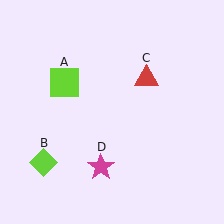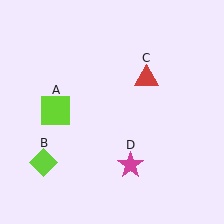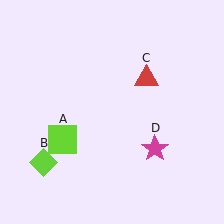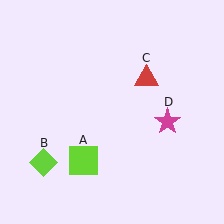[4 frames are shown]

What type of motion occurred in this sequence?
The lime square (object A), magenta star (object D) rotated counterclockwise around the center of the scene.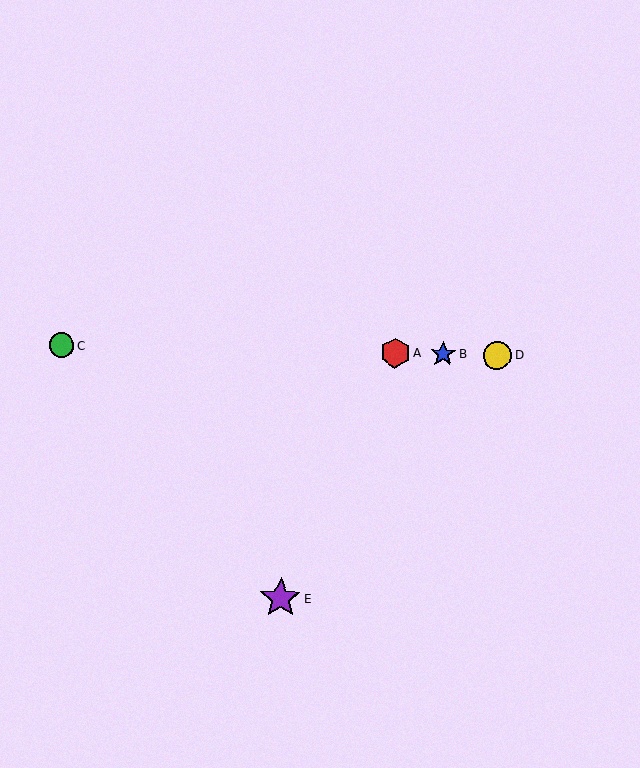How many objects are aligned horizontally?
4 objects (A, B, C, D) are aligned horizontally.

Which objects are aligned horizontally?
Objects A, B, C, D are aligned horizontally.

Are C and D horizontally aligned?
Yes, both are at y≈345.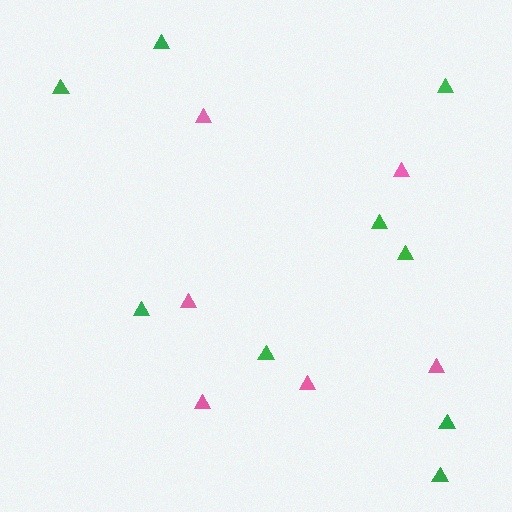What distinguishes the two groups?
There are 2 groups: one group of green triangles (9) and one group of pink triangles (6).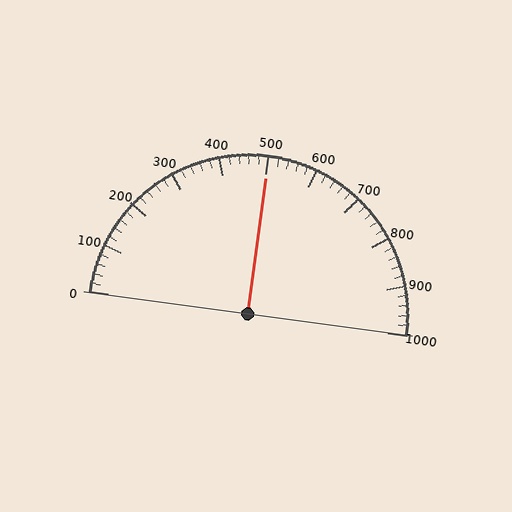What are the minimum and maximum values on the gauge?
The gauge ranges from 0 to 1000.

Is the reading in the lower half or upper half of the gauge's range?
The reading is in the upper half of the range (0 to 1000).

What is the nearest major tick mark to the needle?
The nearest major tick mark is 500.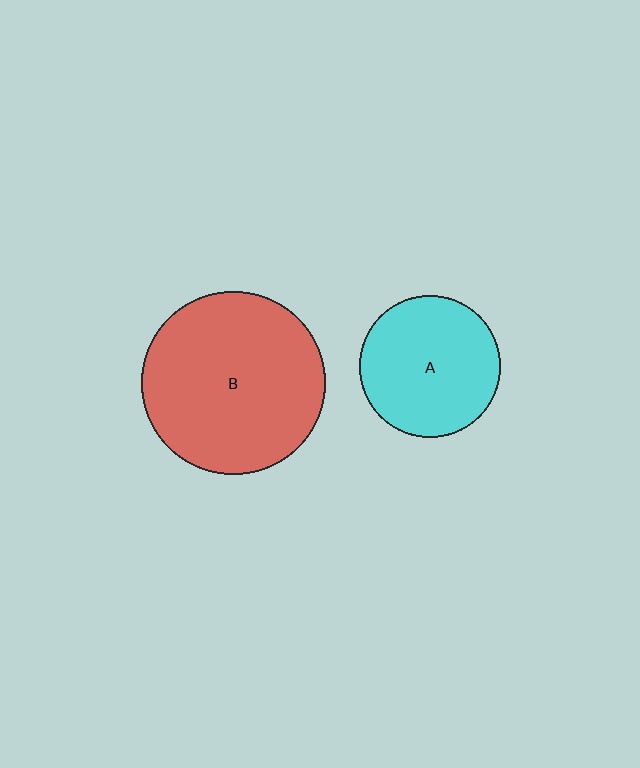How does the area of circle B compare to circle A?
Approximately 1.7 times.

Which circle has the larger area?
Circle B (red).